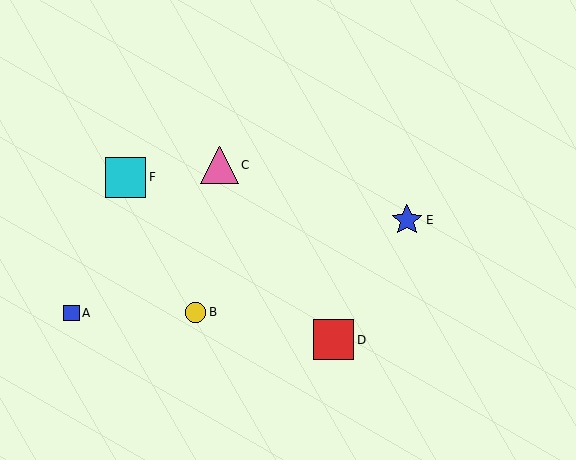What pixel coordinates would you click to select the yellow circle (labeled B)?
Click at (196, 312) to select the yellow circle B.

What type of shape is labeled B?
Shape B is a yellow circle.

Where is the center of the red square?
The center of the red square is at (334, 340).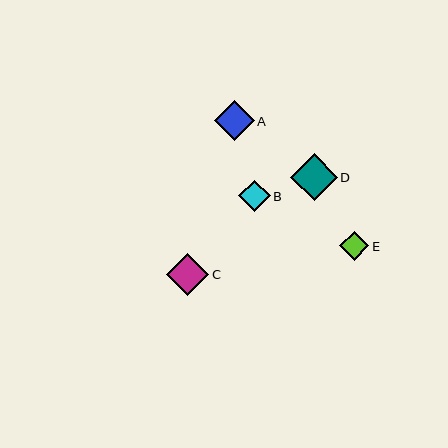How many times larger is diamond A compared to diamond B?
Diamond A is approximately 1.3 times the size of diamond B.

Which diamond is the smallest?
Diamond E is the smallest with a size of approximately 29 pixels.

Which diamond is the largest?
Diamond D is the largest with a size of approximately 46 pixels.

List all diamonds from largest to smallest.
From largest to smallest: D, C, A, B, E.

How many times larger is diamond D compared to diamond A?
Diamond D is approximately 1.2 times the size of diamond A.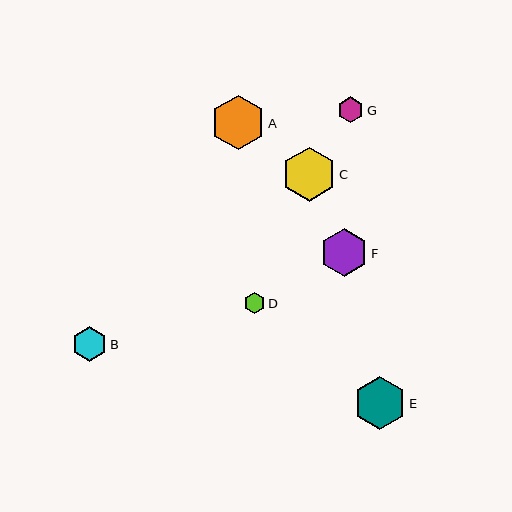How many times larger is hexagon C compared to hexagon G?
Hexagon C is approximately 2.1 times the size of hexagon G.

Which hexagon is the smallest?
Hexagon D is the smallest with a size of approximately 21 pixels.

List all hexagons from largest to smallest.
From largest to smallest: A, C, E, F, B, G, D.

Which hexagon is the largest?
Hexagon A is the largest with a size of approximately 54 pixels.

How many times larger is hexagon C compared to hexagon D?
Hexagon C is approximately 2.5 times the size of hexagon D.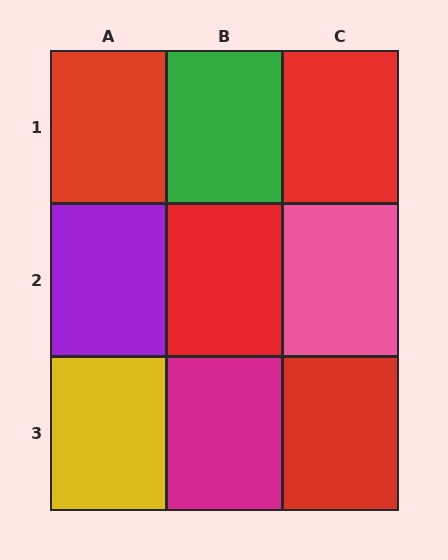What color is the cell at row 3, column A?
Yellow.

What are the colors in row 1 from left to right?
Red, green, red.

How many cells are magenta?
1 cell is magenta.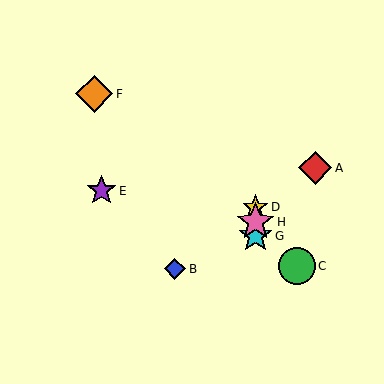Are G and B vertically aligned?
No, G is at x≈255 and B is at x≈175.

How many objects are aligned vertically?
3 objects (D, G, H) are aligned vertically.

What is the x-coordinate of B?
Object B is at x≈175.